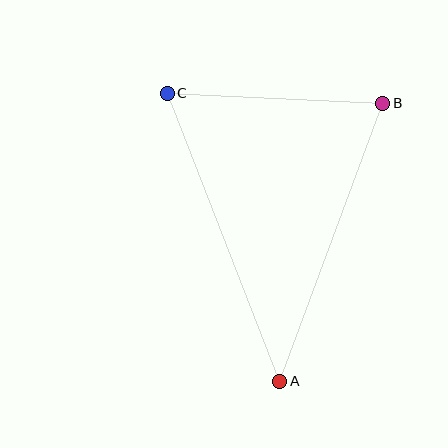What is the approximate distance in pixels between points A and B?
The distance between A and B is approximately 297 pixels.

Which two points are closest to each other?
Points B and C are closest to each other.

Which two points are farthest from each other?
Points A and C are farthest from each other.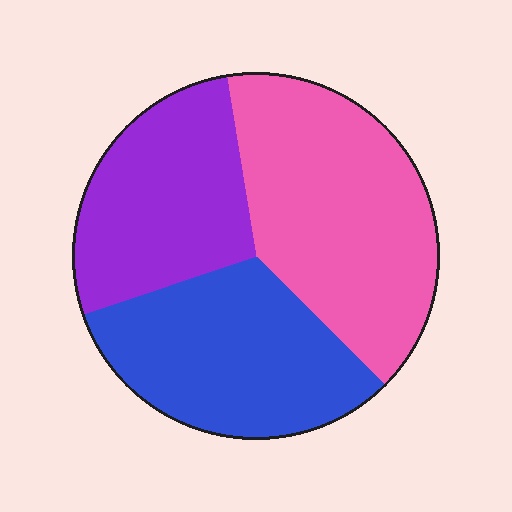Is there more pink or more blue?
Pink.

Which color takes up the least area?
Purple, at roughly 30%.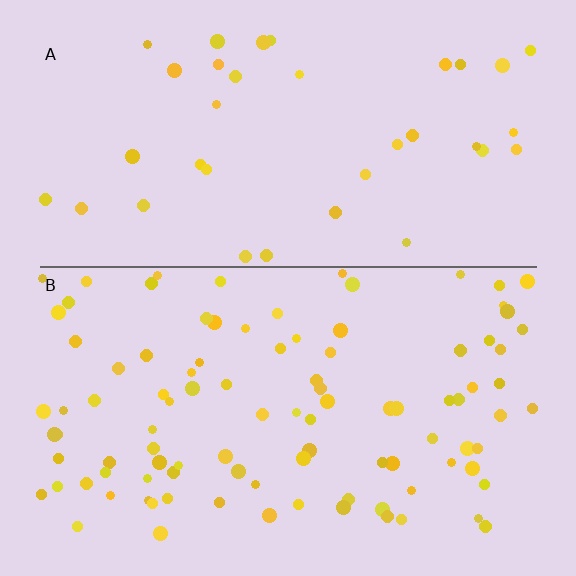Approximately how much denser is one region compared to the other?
Approximately 2.7× — region B over region A.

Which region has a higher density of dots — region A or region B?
B (the bottom).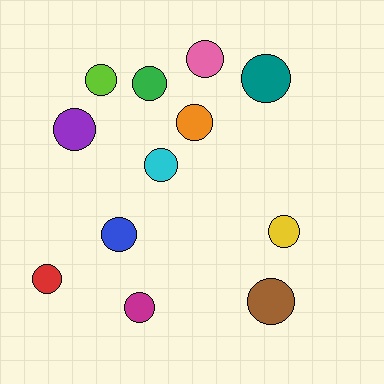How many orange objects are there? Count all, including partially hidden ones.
There is 1 orange object.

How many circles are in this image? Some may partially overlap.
There are 12 circles.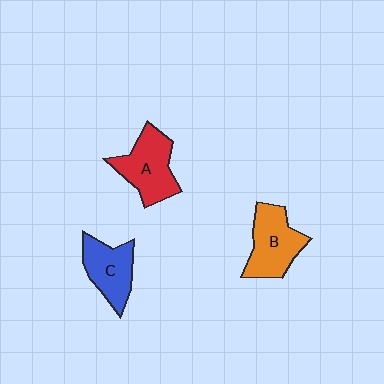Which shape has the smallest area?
Shape C (blue).